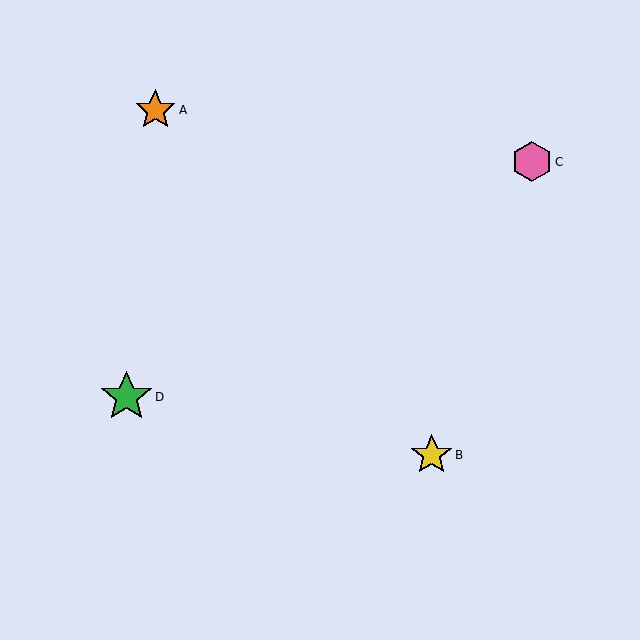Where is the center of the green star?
The center of the green star is at (127, 397).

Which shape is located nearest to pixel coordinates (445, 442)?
The yellow star (labeled B) at (432, 455) is nearest to that location.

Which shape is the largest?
The green star (labeled D) is the largest.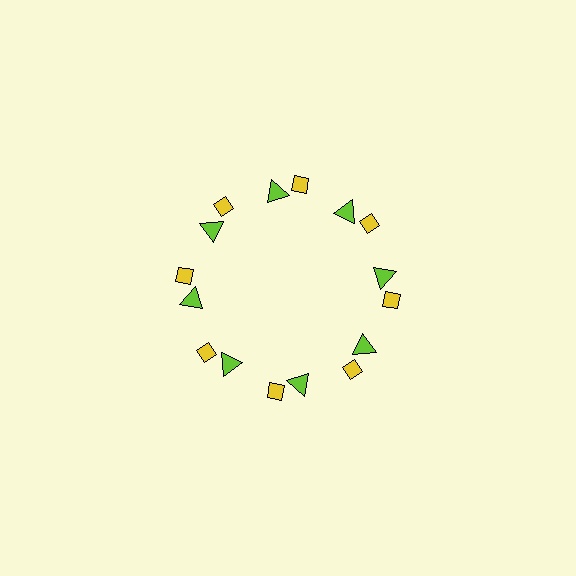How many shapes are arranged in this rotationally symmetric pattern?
There are 16 shapes, arranged in 8 groups of 2.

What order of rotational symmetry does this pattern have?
This pattern has 8-fold rotational symmetry.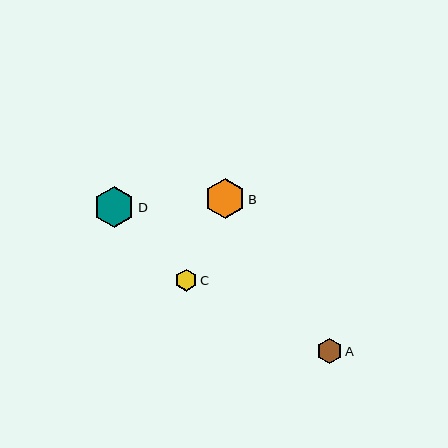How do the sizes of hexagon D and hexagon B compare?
Hexagon D and hexagon B are approximately the same size.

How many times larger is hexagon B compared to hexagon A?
Hexagon B is approximately 1.5 times the size of hexagon A.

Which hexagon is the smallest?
Hexagon C is the smallest with a size of approximately 22 pixels.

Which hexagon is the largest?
Hexagon D is the largest with a size of approximately 41 pixels.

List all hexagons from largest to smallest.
From largest to smallest: D, B, A, C.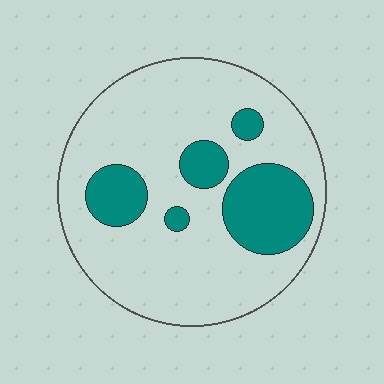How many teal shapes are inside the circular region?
5.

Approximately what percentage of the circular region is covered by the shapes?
Approximately 25%.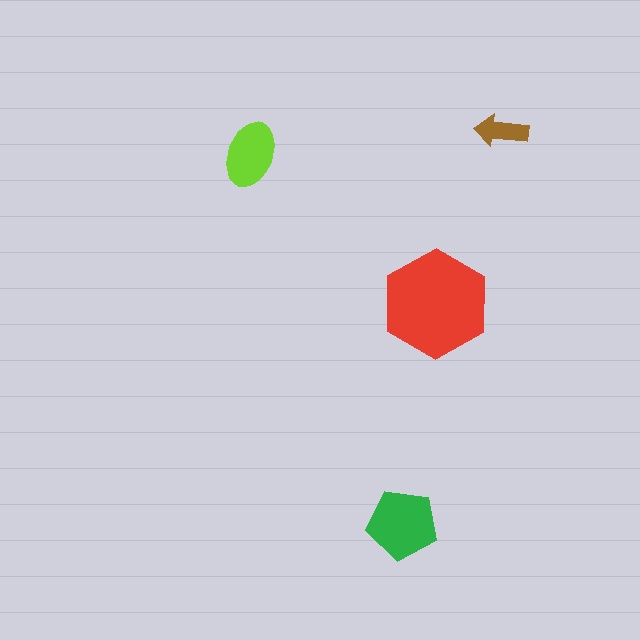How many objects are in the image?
There are 4 objects in the image.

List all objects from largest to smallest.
The red hexagon, the green pentagon, the lime ellipse, the brown arrow.